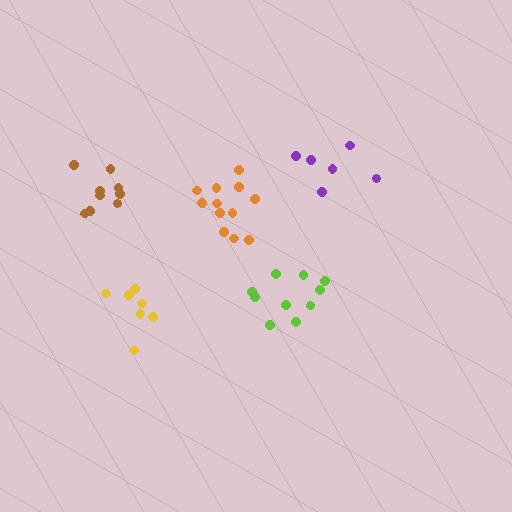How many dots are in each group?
Group 1: 7 dots, Group 2: 10 dots, Group 3: 6 dots, Group 4: 12 dots, Group 5: 9 dots (44 total).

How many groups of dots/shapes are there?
There are 5 groups.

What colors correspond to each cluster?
The clusters are colored: yellow, lime, purple, orange, brown.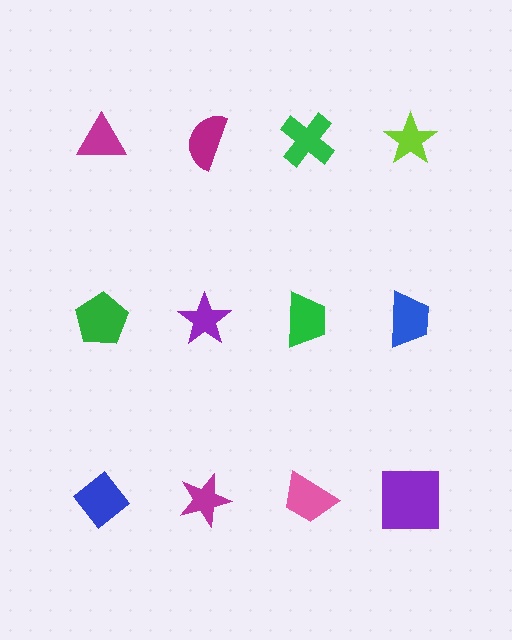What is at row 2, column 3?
A green trapezoid.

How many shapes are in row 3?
4 shapes.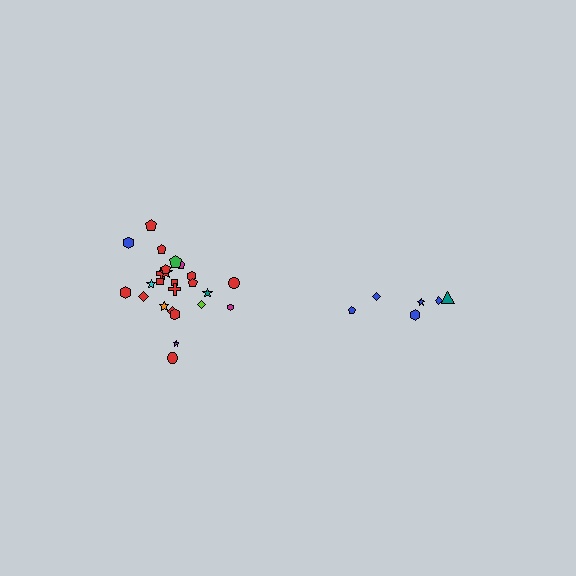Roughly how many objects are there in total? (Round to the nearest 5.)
Roughly 30 objects in total.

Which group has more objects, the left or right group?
The left group.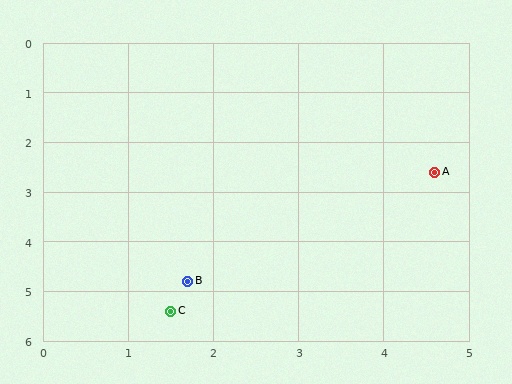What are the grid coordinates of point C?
Point C is at approximately (1.5, 5.4).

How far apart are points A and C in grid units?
Points A and C are about 4.2 grid units apart.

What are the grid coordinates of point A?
Point A is at approximately (4.6, 2.6).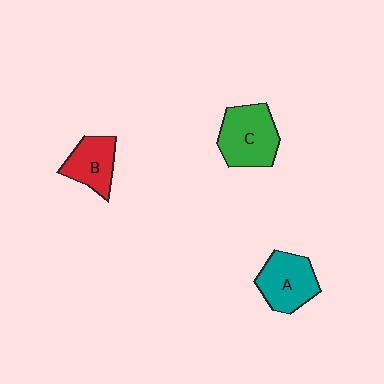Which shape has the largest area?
Shape C (green).